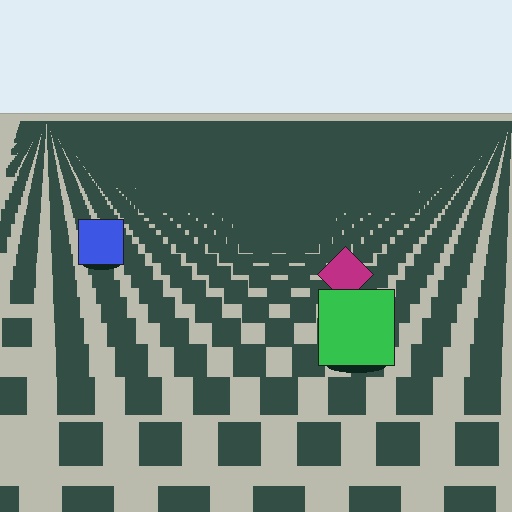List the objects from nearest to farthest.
From nearest to farthest: the green square, the magenta diamond, the blue square.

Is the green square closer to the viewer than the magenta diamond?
Yes. The green square is closer — you can tell from the texture gradient: the ground texture is coarser near it.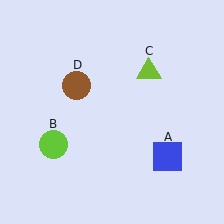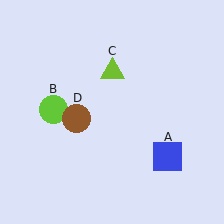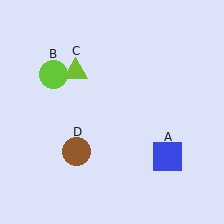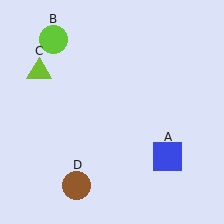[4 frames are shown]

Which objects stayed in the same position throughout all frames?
Blue square (object A) remained stationary.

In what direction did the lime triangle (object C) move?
The lime triangle (object C) moved left.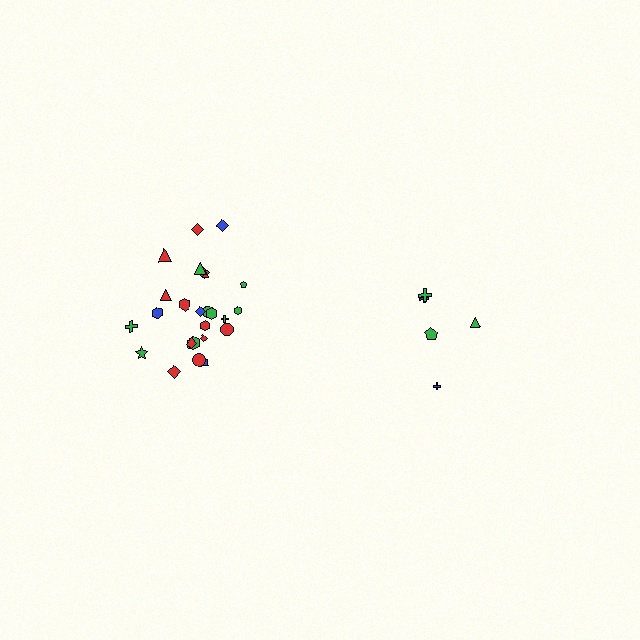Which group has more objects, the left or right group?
The left group.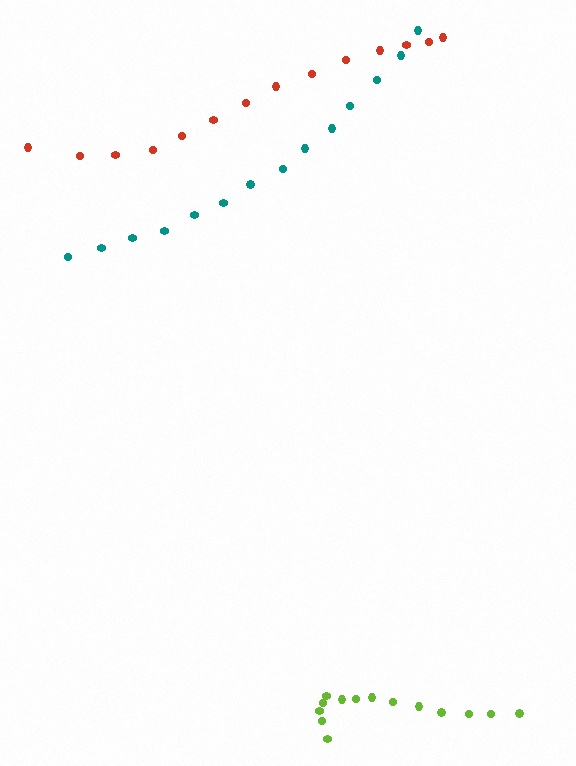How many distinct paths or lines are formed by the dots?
There are 3 distinct paths.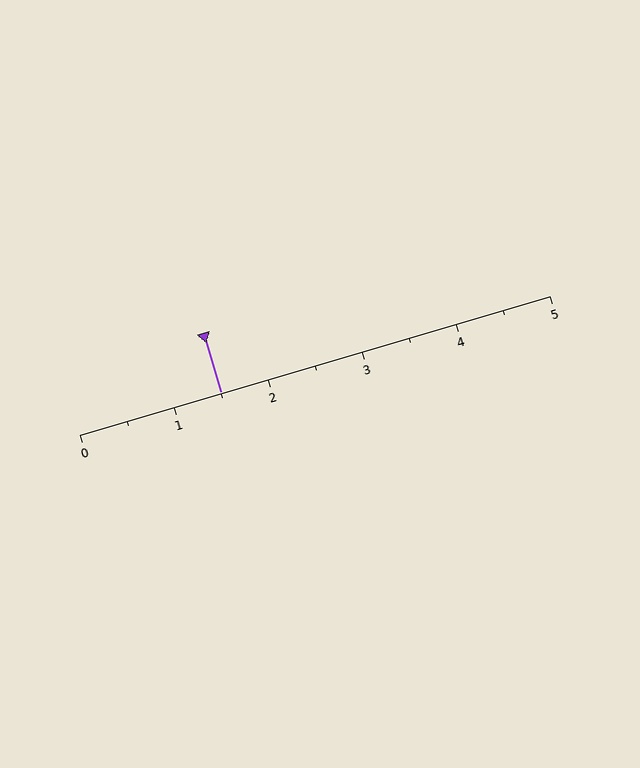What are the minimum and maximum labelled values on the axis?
The axis runs from 0 to 5.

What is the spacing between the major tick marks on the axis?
The major ticks are spaced 1 apart.